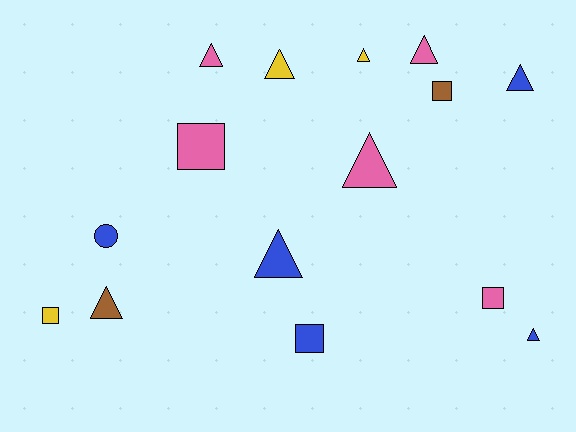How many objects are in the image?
There are 15 objects.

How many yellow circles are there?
There are no yellow circles.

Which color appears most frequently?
Blue, with 5 objects.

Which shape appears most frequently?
Triangle, with 9 objects.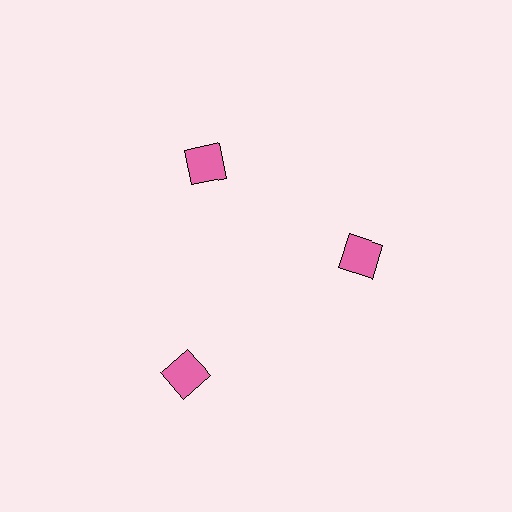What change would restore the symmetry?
The symmetry would be restored by moving it inward, back onto the ring so that all 3 squares sit at equal angles and equal distance from the center.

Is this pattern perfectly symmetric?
No. The 3 pink squares are arranged in a ring, but one element near the 7 o'clock position is pushed outward from the center, breaking the 3-fold rotational symmetry.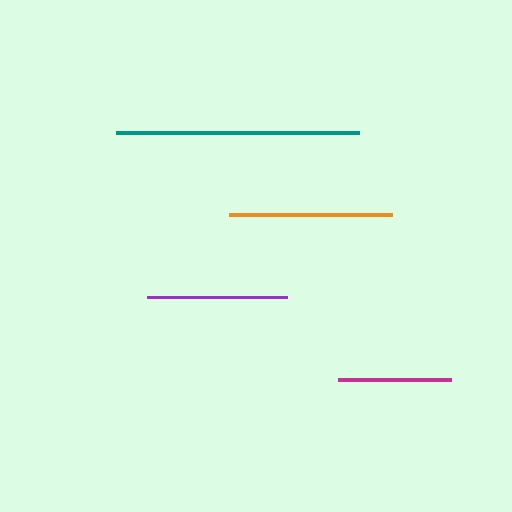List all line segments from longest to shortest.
From longest to shortest: teal, orange, purple, magenta.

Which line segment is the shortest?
The magenta line is the shortest at approximately 113 pixels.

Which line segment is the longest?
The teal line is the longest at approximately 243 pixels.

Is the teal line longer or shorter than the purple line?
The teal line is longer than the purple line.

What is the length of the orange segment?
The orange segment is approximately 164 pixels long.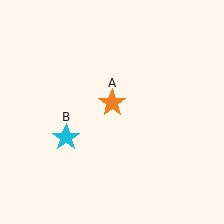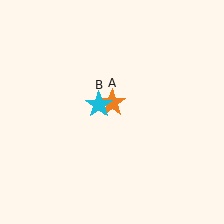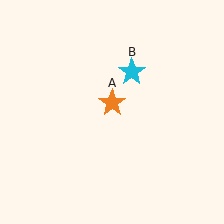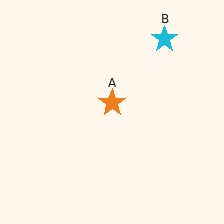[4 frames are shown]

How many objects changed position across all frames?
1 object changed position: cyan star (object B).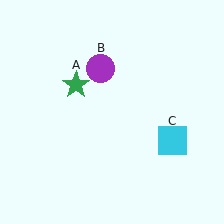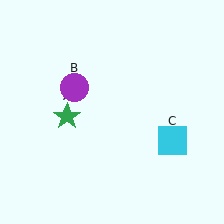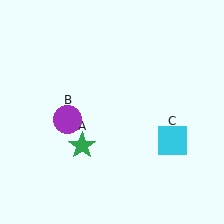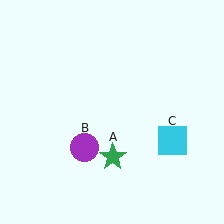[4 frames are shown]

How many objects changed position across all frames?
2 objects changed position: green star (object A), purple circle (object B).